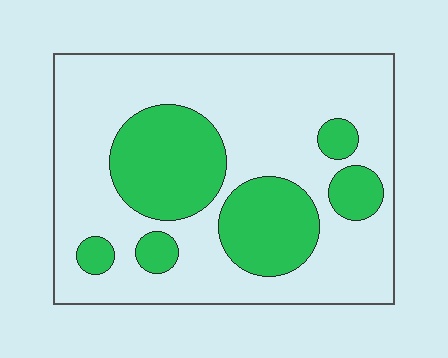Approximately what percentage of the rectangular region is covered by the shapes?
Approximately 30%.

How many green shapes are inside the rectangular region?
6.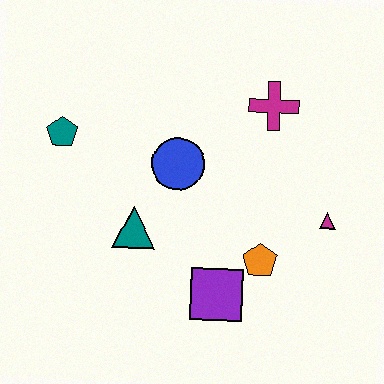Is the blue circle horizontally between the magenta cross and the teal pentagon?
Yes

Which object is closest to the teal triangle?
The blue circle is closest to the teal triangle.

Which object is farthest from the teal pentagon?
The magenta triangle is farthest from the teal pentagon.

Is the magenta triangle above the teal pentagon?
No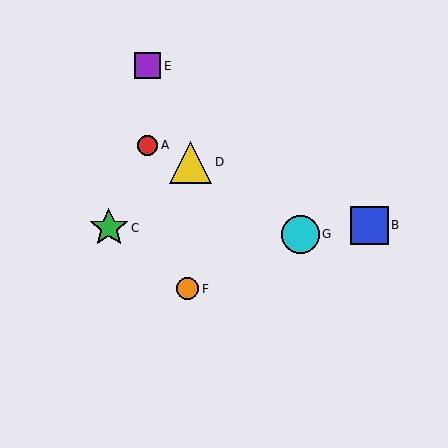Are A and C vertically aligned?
No, A is at x≈148 and C is at x≈109.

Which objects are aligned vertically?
Objects A, E are aligned vertically.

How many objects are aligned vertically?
2 objects (A, E) are aligned vertically.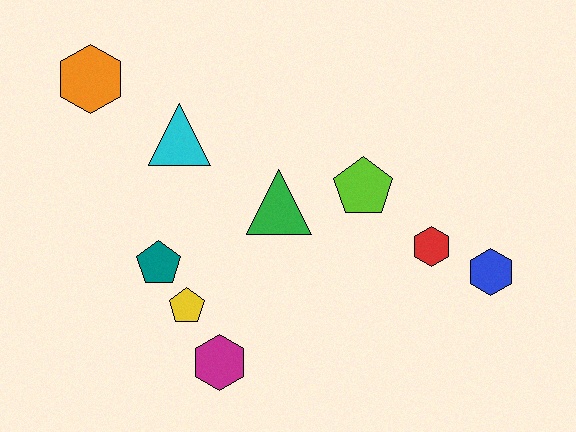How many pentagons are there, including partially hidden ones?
There are 3 pentagons.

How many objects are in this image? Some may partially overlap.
There are 9 objects.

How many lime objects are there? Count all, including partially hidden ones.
There is 1 lime object.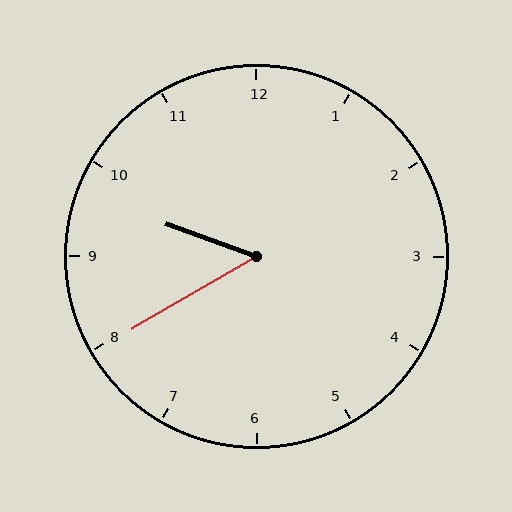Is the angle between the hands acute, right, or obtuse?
It is acute.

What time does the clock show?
9:40.